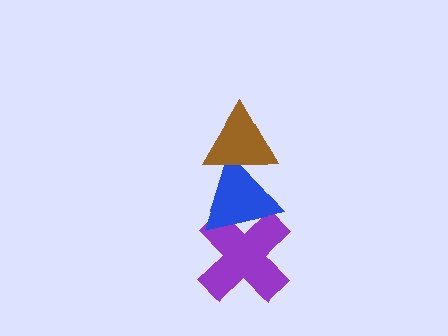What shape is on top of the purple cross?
The blue triangle is on top of the purple cross.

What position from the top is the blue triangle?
The blue triangle is 2nd from the top.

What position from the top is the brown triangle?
The brown triangle is 1st from the top.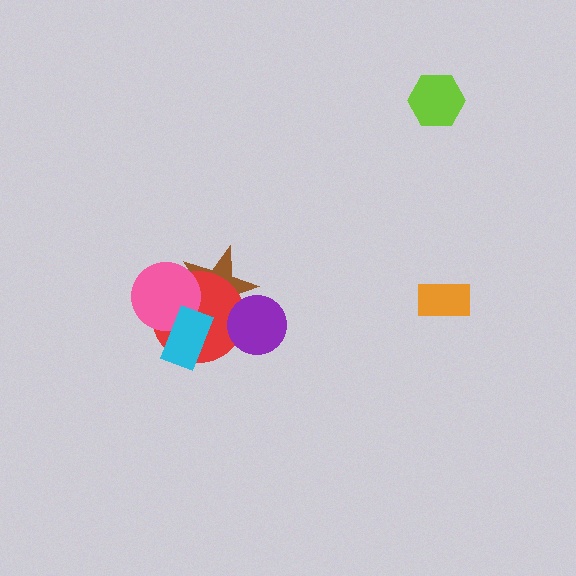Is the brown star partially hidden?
Yes, it is partially covered by another shape.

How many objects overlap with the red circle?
4 objects overlap with the red circle.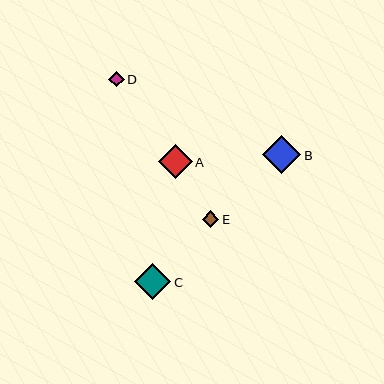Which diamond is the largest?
Diamond B is the largest with a size of approximately 38 pixels.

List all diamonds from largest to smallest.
From largest to smallest: B, C, A, E, D.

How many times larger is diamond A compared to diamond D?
Diamond A is approximately 2.1 times the size of diamond D.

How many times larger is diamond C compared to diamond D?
Diamond C is approximately 2.3 times the size of diamond D.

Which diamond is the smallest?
Diamond D is the smallest with a size of approximately 16 pixels.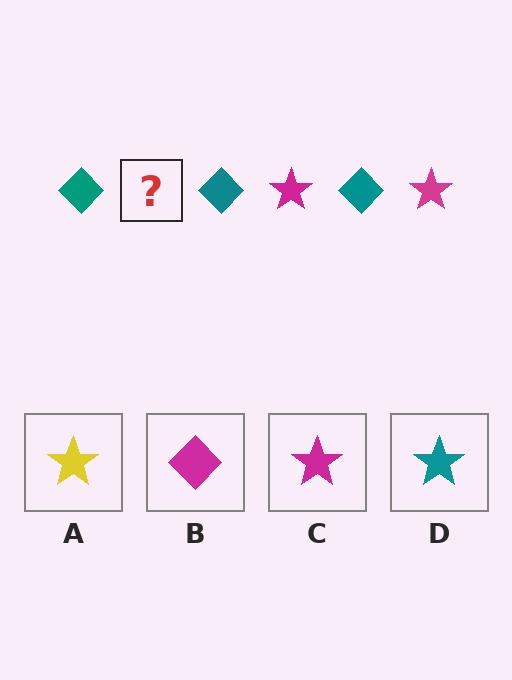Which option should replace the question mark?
Option C.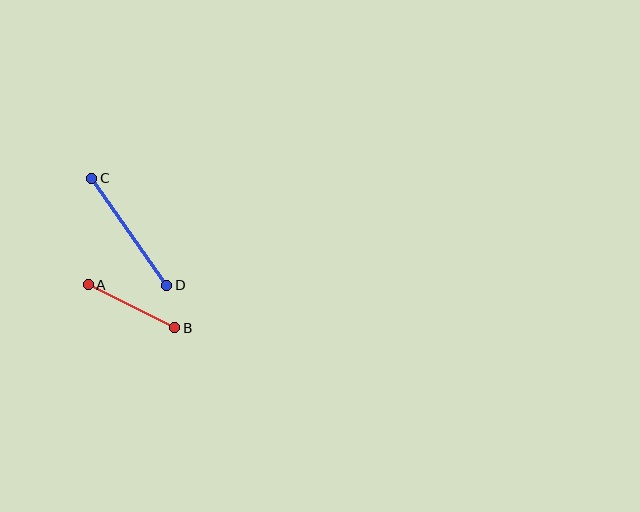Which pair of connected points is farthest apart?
Points C and D are farthest apart.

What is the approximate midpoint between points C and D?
The midpoint is at approximately (129, 232) pixels.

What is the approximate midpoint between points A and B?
The midpoint is at approximately (131, 306) pixels.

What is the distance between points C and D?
The distance is approximately 131 pixels.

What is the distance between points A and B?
The distance is approximately 96 pixels.